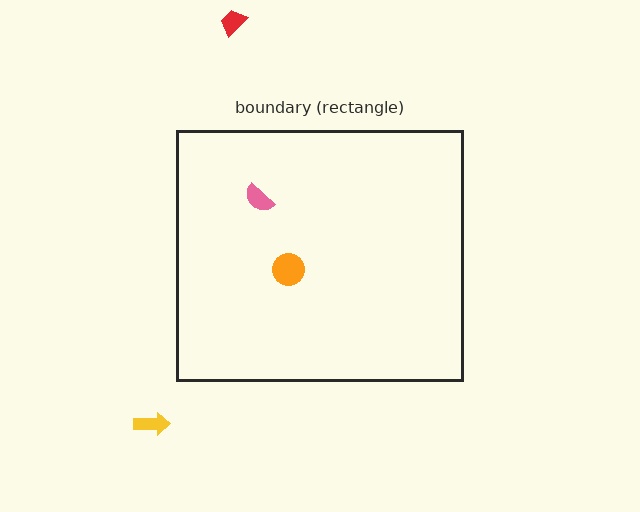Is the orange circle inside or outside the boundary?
Inside.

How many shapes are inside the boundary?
2 inside, 2 outside.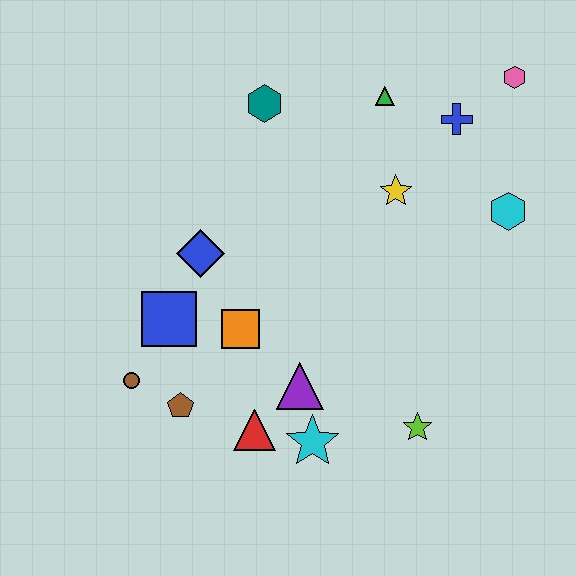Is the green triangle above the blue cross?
Yes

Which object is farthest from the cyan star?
The pink hexagon is farthest from the cyan star.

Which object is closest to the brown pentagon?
The brown circle is closest to the brown pentagon.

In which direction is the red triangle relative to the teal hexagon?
The red triangle is below the teal hexagon.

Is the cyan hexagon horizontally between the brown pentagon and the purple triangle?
No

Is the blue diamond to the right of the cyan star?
No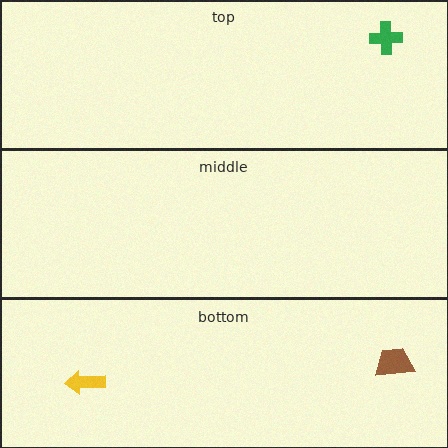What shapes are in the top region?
The green cross.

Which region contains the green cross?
The top region.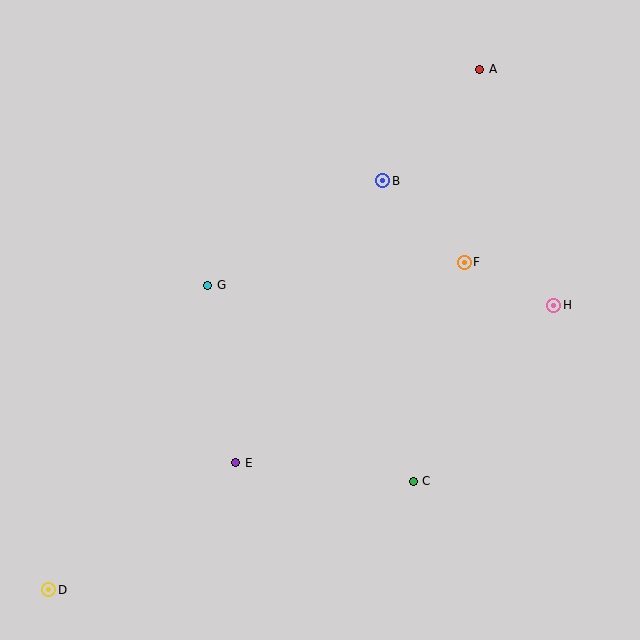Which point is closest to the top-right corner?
Point A is closest to the top-right corner.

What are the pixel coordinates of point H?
Point H is at (554, 305).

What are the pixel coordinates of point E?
Point E is at (236, 463).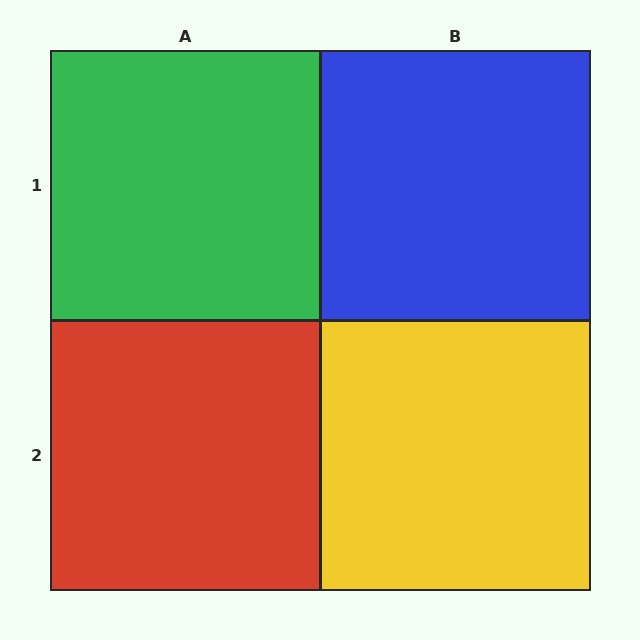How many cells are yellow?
1 cell is yellow.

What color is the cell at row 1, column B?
Blue.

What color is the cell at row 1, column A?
Green.